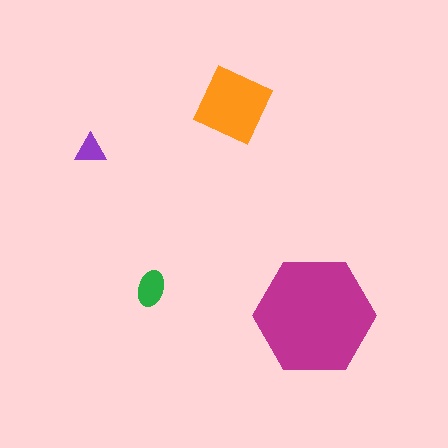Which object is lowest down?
The magenta hexagon is bottommost.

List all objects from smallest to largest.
The purple triangle, the green ellipse, the orange diamond, the magenta hexagon.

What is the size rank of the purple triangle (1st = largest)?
4th.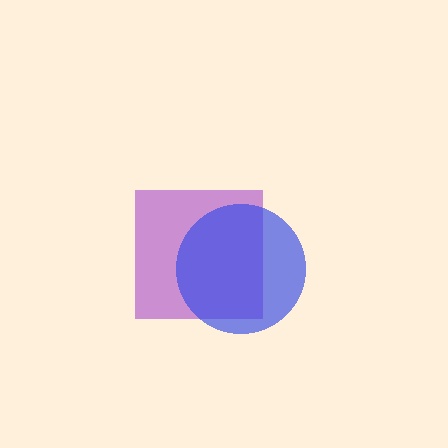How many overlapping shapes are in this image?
There are 2 overlapping shapes in the image.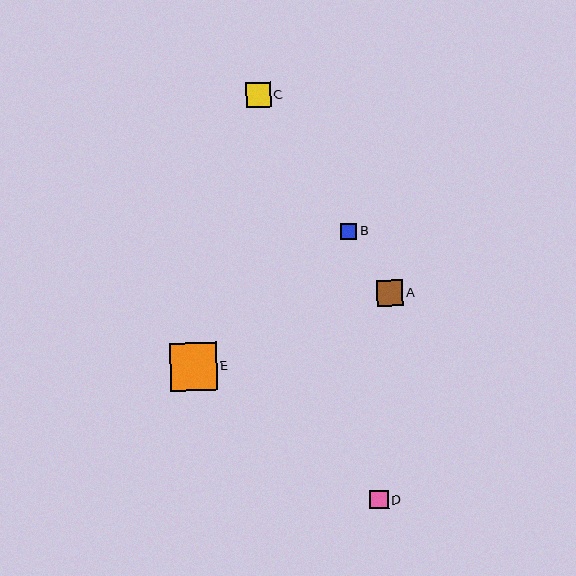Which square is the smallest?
Square B is the smallest with a size of approximately 16 pixels.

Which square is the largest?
Square E is the largest with a size of approximately 47 pixels.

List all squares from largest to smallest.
From largest to smallest: E, A, C, D, B.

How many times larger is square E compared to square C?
Square E is approximately 1.9 times the size of square C.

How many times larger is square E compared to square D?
Square E is approximately 2.5 times the size of square D.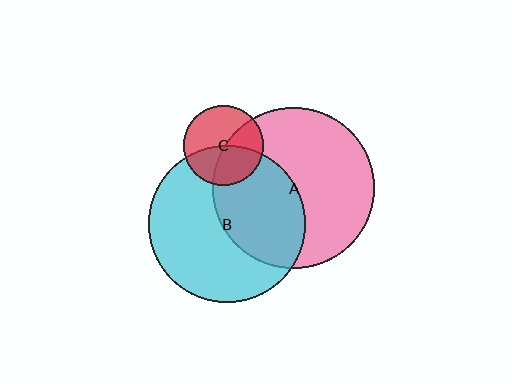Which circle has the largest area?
Circle A (pink).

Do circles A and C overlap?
Yes.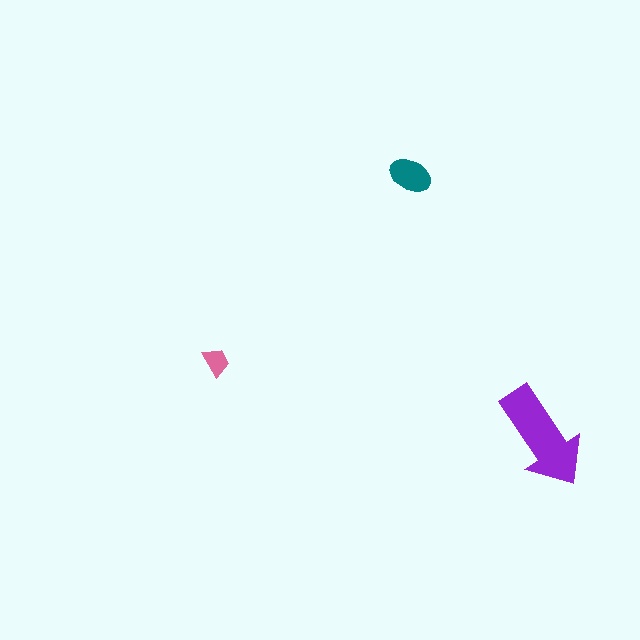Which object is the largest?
The purple arrow.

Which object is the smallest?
The pink trapezoid.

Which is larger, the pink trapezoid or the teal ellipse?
The teal ellipse.